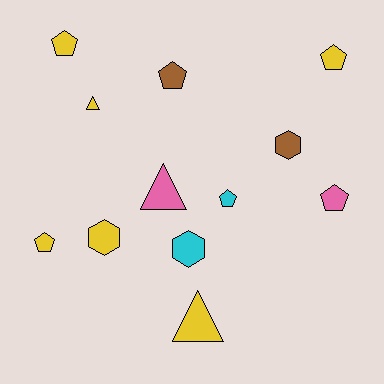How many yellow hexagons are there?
There is 1 yellow hexagon.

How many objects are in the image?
There are 12 objects.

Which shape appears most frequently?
Pentagon, with 6 objects.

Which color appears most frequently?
Yellow, with 6 objects.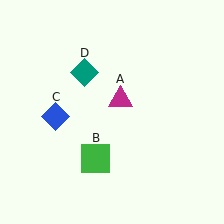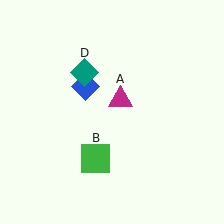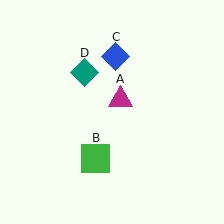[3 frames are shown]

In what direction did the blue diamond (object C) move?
The blue diamond (object C) moved up and to the right.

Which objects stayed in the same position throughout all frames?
Magenta triangle (object A) and green square (object B) and teal diamond (object D) remained stationary.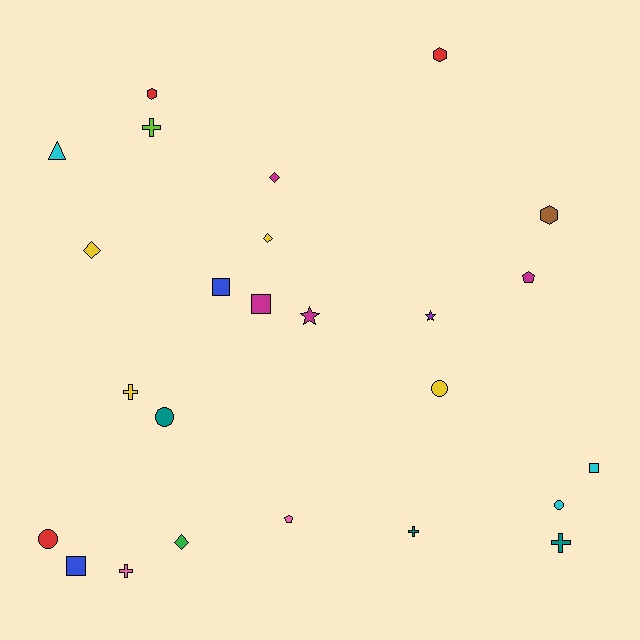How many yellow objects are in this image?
There are 4 yellow objects.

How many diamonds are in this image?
There are 4 diamonds.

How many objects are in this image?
There are 25 objects.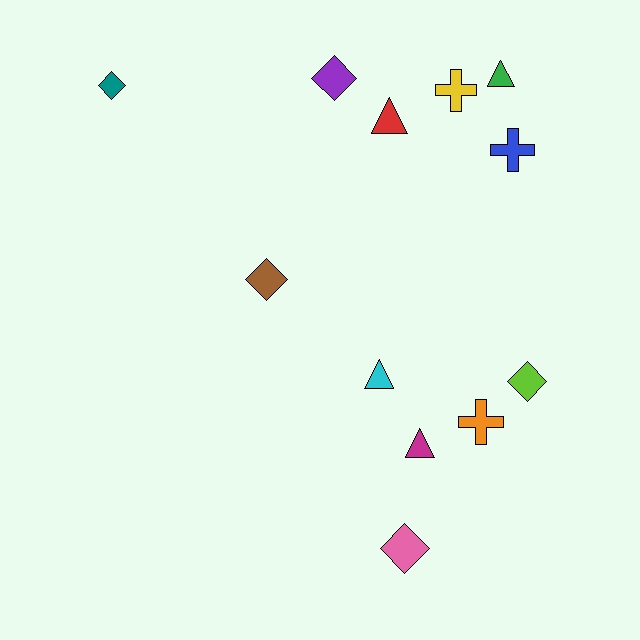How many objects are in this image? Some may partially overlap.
There are 12 objects.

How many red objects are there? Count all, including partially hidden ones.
There is 1 red object.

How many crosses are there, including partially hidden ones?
There are 3 crosses.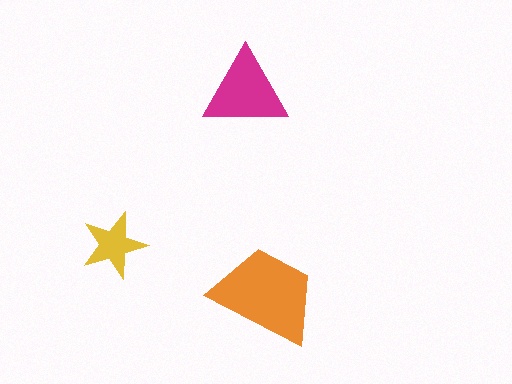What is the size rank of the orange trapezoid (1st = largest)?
1st.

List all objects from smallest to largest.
The yellow star, the magenta triangle, the orange trapezoid.